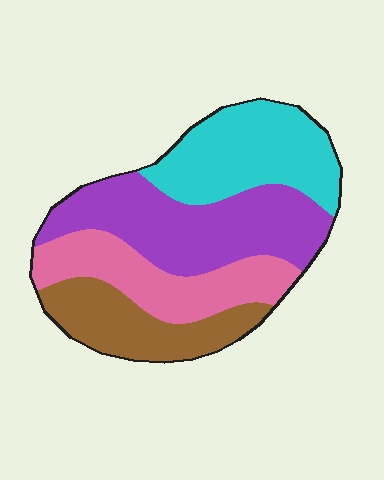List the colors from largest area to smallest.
From largest to smallest: purple, cyan, pink, brown.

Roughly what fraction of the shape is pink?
Pink takes up about one fifth (1/5) of the shape.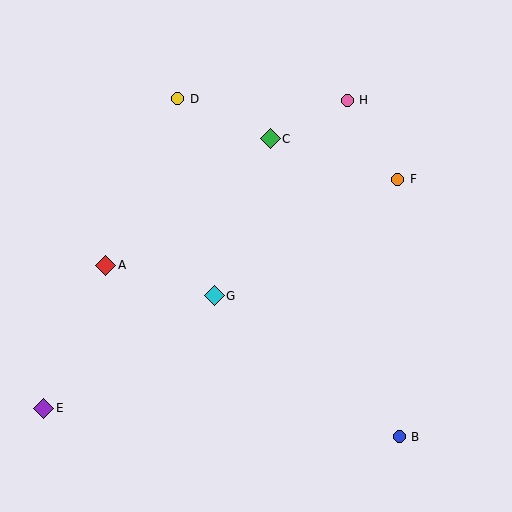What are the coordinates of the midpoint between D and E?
The midpoint between D and E is at (111, 254).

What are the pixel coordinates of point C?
Point C is at (270, 139).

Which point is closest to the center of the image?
Point G at (214, 296) is closest to the center.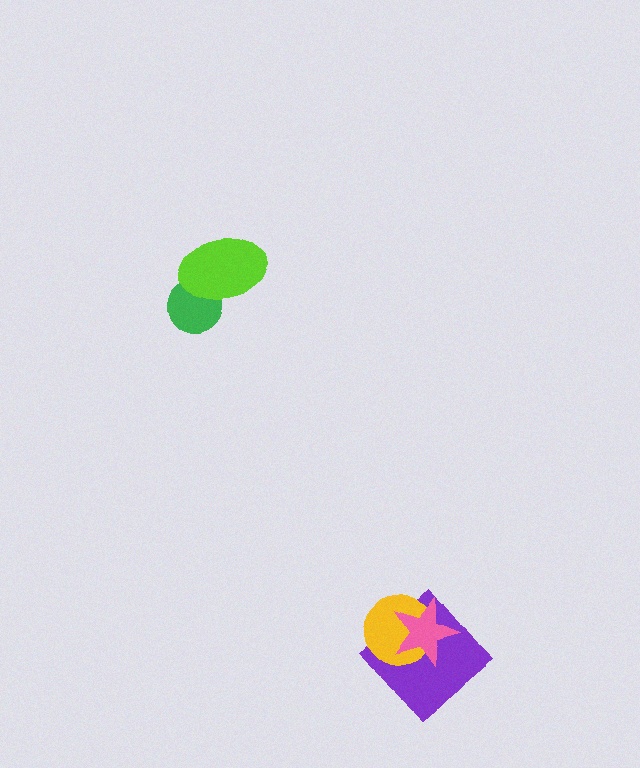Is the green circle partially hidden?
Yes, it is partially covered by another shape.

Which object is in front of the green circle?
The lime ellipse is in front of the green circle.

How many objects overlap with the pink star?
2 objects overlap with the pink star.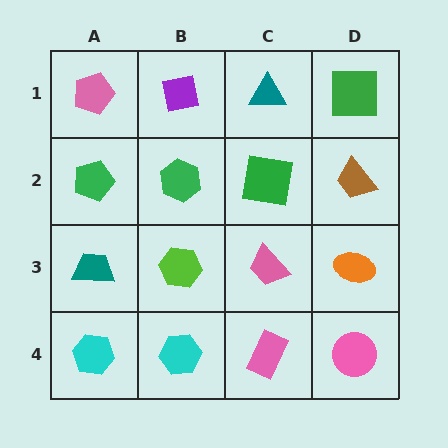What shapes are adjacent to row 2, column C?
A teal triangle (row 1, column C), a pink trapezoid (row 3, column C), a green hexagon (row 2, column B), a brown trapezoid (row 2, column D).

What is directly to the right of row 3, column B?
A pink trapezoid.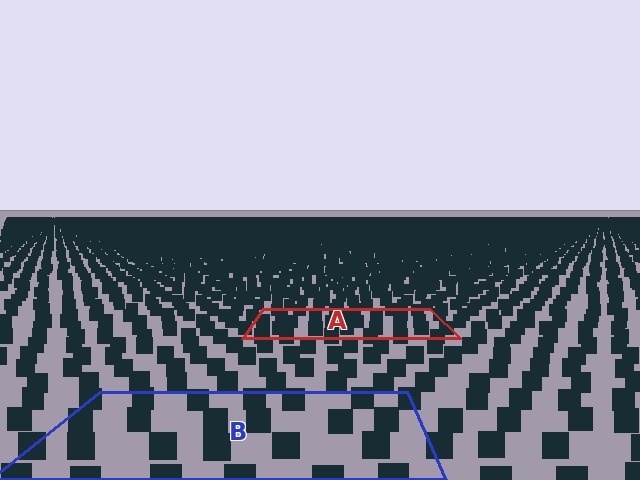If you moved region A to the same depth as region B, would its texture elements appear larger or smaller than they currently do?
They would appear larger. At a closer depth, the same texture elements are projected at a bigger on-screen size.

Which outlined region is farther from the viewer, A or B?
Region A is farther from the viewer — the texture elements inside it appear smaller and more densely packed.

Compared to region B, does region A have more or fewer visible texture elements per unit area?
Region A has more texture elements per unit area — they are packed more densely because it is farther away.